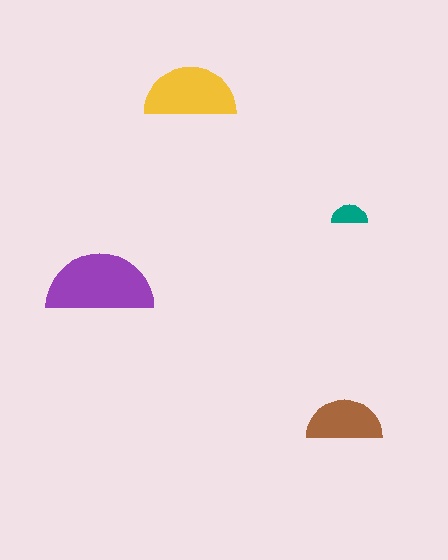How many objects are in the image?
There are 4 objects in the image.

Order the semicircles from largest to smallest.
the purple one, the yellow one, the brown one, the teal one.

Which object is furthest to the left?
The purple semicircle is leftmost.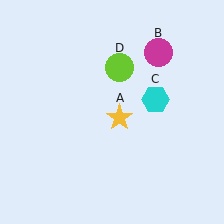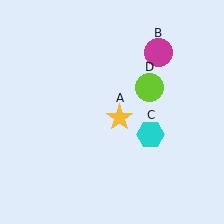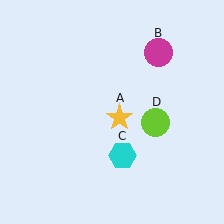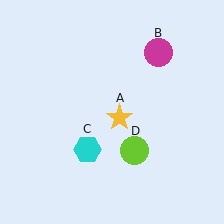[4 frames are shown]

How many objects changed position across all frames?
2 objects changed position: cyan hexagon (object C), lime circle (object D).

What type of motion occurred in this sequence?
The cyan hexagon (object C), lime circle (object D) rotated clockwise around the center of the scene.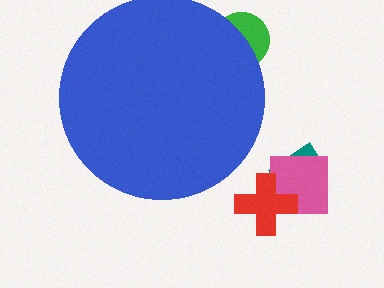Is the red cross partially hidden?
No, the red cross is fully visible.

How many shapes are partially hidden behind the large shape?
1 shape is partially hidden.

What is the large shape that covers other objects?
A blue circle.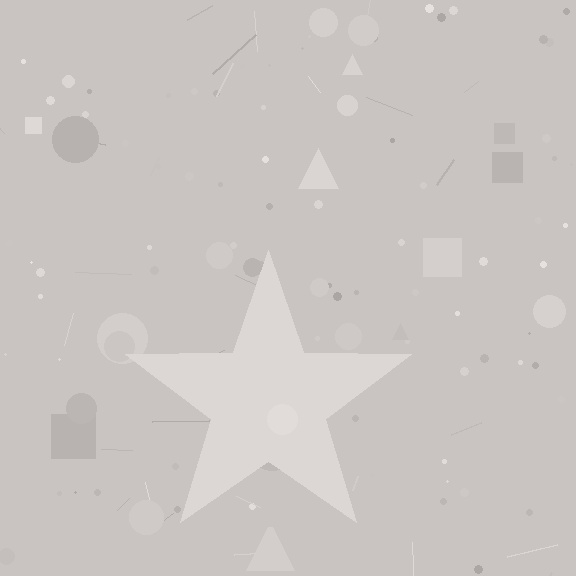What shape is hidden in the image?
A star is hidden in the image.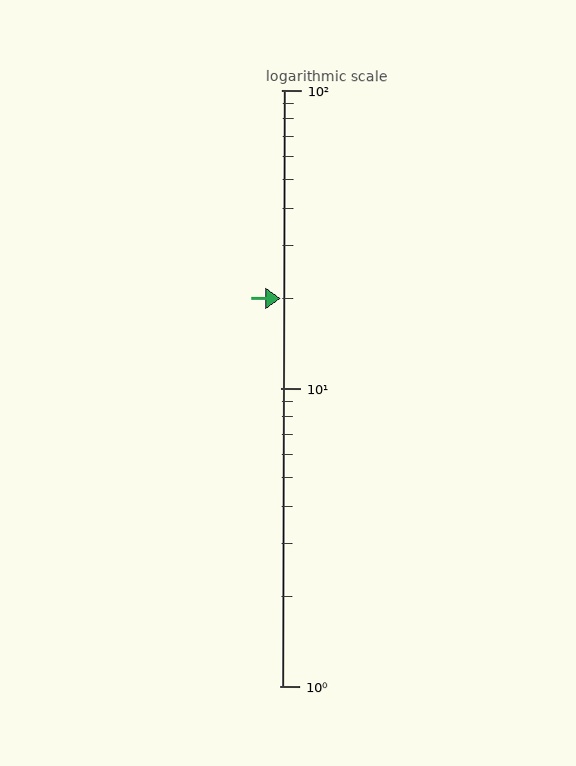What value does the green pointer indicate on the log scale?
The pointer indicates approximately 20.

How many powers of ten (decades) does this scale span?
The scale spans 2 decades, from 1 to 100.